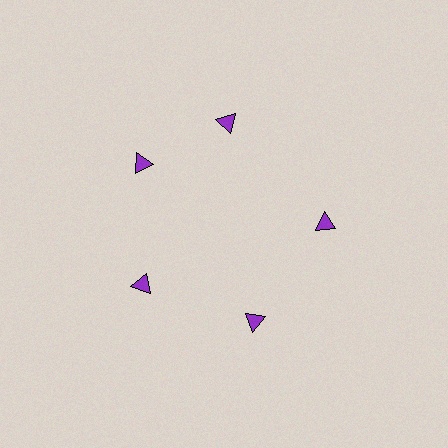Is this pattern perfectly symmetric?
No. The 5 purple triangles are arranged in a ring, but one element near the 1 o'clock position is rotated out of alignment along the ring, breaking the 5-fold rotational symmetry.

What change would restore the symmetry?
The symmetry would be restored by rotating it back into even spacing with its neighbors so that all 5 triangles sit at equal angles and equal distance from the center.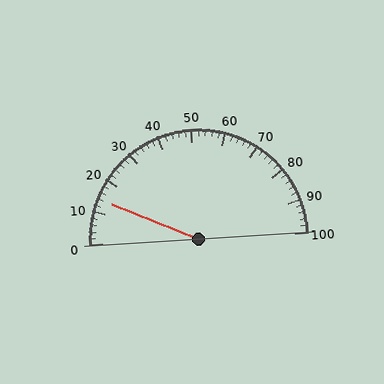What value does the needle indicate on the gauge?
The needle indicates approximately 14.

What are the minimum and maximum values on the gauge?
The gauge ranges from 0 to 100.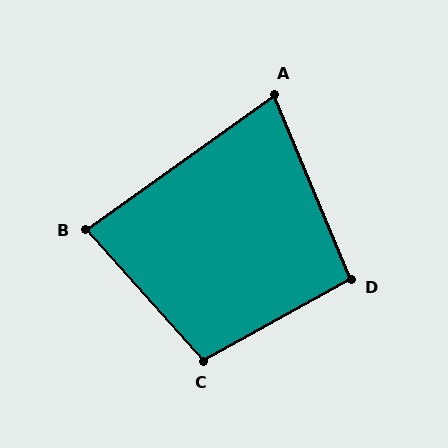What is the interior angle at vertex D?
Approximately 97 degrees (obtuse).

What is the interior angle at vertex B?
Approximately 83 degrees (acute).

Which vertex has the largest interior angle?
C, at approximately 103 degrees.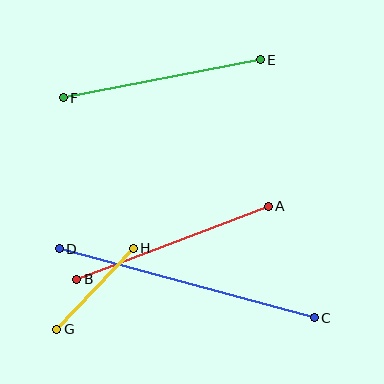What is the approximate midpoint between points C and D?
The midpoint is at approximately (187, 283) pixels.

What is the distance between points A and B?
The distance is approximately 205 pixels.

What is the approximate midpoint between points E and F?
The midpoint is at approximately (162, 79) pixels.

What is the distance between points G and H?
The distance is approximately 112 pixels.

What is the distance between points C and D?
The distance is approximately 264 pixels.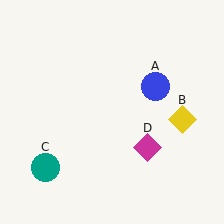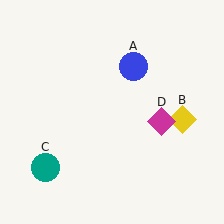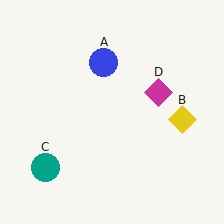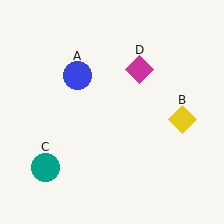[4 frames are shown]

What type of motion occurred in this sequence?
The blue circle (object A), magenta diamond (object D) rotated counterclockwise around the center of the scene.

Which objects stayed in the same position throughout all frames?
Yellow diamond (object B) and teal circle (object C) remained stationary.